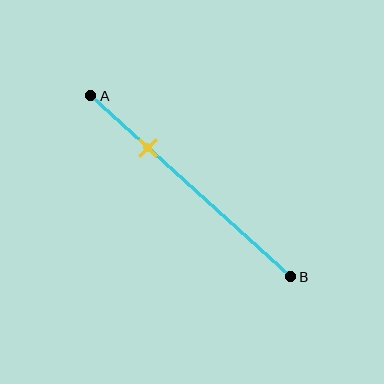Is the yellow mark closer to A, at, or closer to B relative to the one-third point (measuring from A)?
The yellow mark is closer to point A than the one-third point of segment AB.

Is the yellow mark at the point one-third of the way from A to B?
No, the mark is at about 30% from A, not at the 33% one-third point.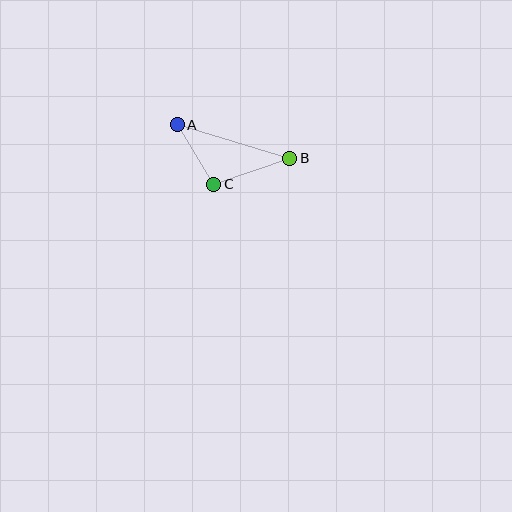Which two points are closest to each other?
Points A and C are closest to each other.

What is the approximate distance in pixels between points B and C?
The distance between B and C is approximately 80 pixels.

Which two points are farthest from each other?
Points A and B are farthest from each other.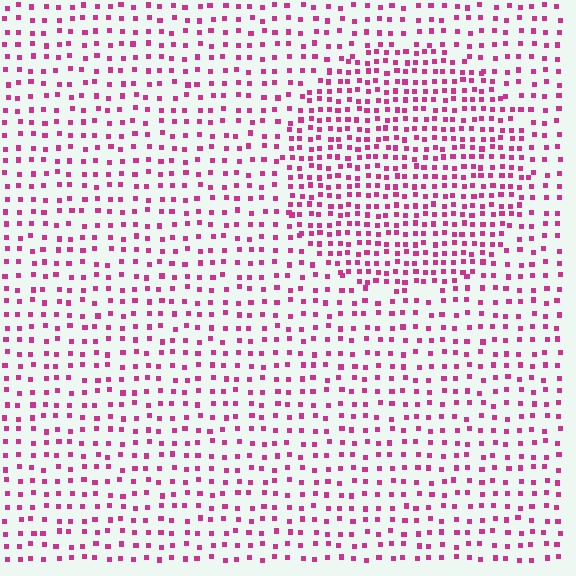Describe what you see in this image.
The image contains small magenta elements arranged at two different densities. A circle-shaped region is visible where the elements are more densely packed than the surrounding area.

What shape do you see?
I see a circle.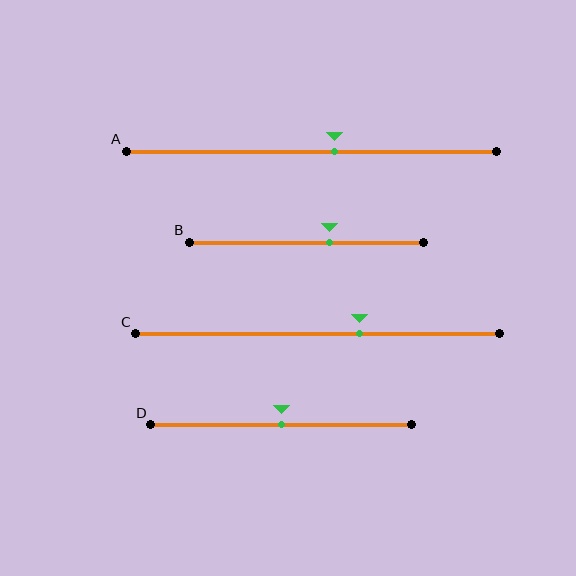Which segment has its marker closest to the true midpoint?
Segment D has its marker closest to the true midpoint.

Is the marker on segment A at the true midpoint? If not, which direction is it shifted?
No, the marker on segment A is shifted to the right by about 6% of the segment length.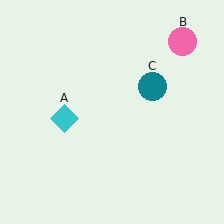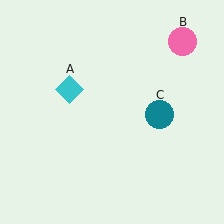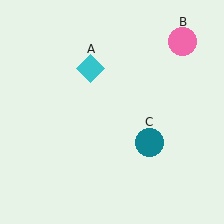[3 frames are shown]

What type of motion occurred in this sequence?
The cyan diamond (object A), teal circle (object C) rotated clockwise around the center of the scene.